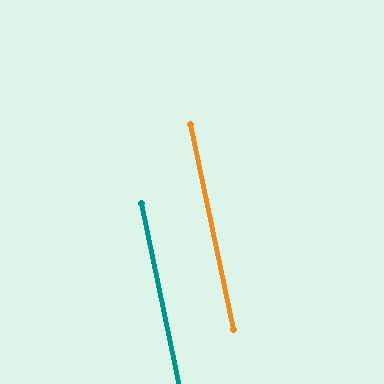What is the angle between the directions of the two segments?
Approximately 0 degrees.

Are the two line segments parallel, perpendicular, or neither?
Parallel — their directions differ by only 0.0°.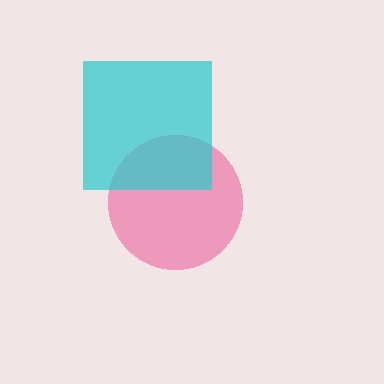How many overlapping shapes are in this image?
There are 2 overlapping shapes in the image.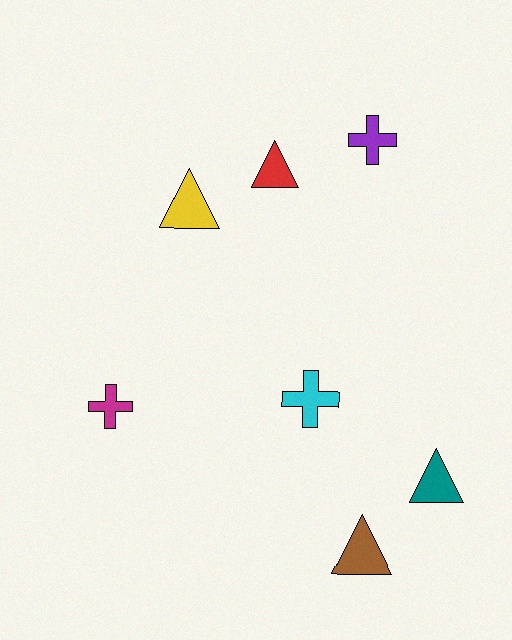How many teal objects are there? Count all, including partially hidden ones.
There is 1 teal object.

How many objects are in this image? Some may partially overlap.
There are 7 objects.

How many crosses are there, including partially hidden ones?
There are 3 crosses.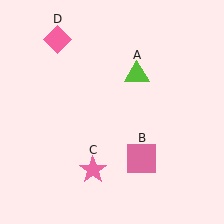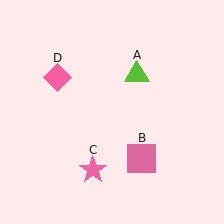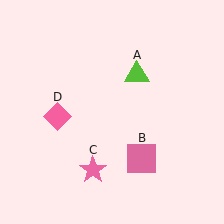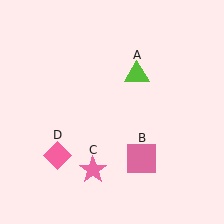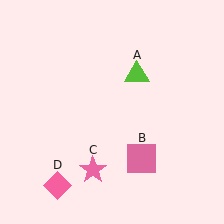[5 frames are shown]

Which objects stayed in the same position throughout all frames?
Lime triangle (object A) and pink square (object B) and pink star (object C) remained stationary.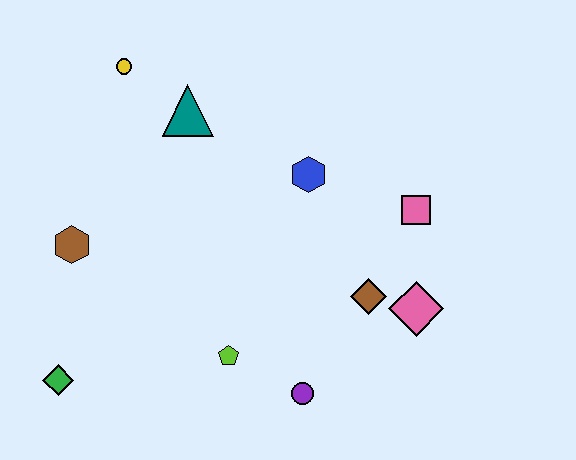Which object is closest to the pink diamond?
The brown diamond is closest to the pink diamond.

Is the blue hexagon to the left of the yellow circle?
No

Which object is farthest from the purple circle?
The yellow circle is farthest from the purple circle.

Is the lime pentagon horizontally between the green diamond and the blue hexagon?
Yes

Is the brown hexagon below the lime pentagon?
No